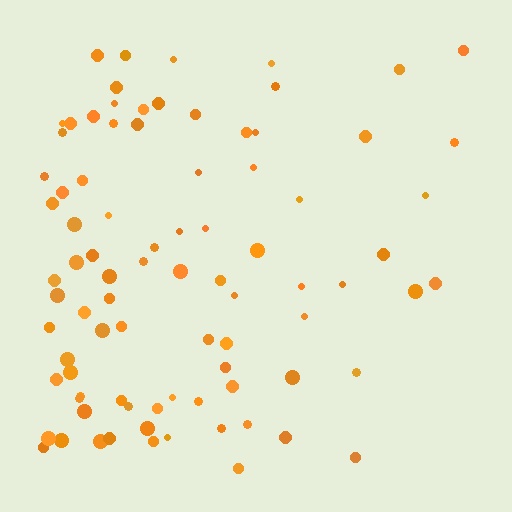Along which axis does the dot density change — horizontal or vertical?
Horizontal.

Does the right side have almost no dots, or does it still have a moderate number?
Still a moderate number, just noticeably fewer than the left.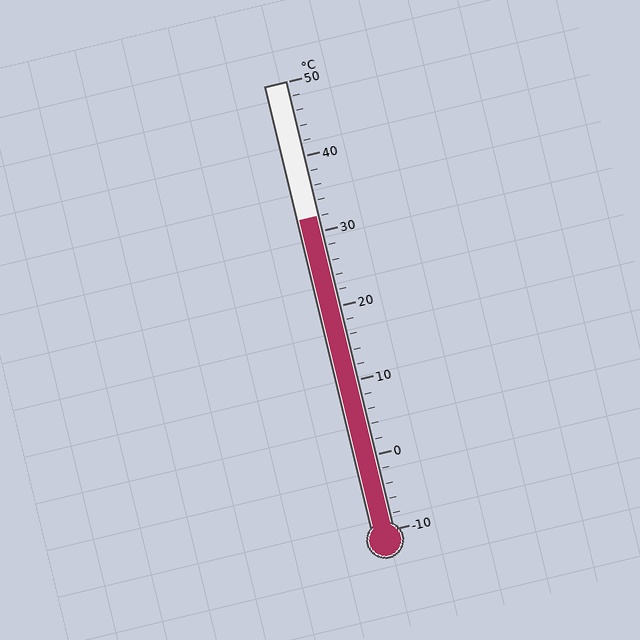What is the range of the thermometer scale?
The thermometer scale ranges from -10°C to 50°C.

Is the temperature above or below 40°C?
The temperature is below 40°C.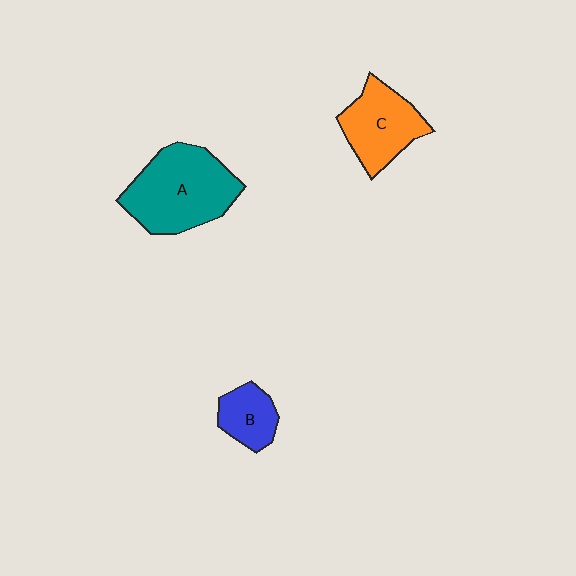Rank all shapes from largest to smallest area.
From largest to smallest: A (teal), C (orange), B (blue).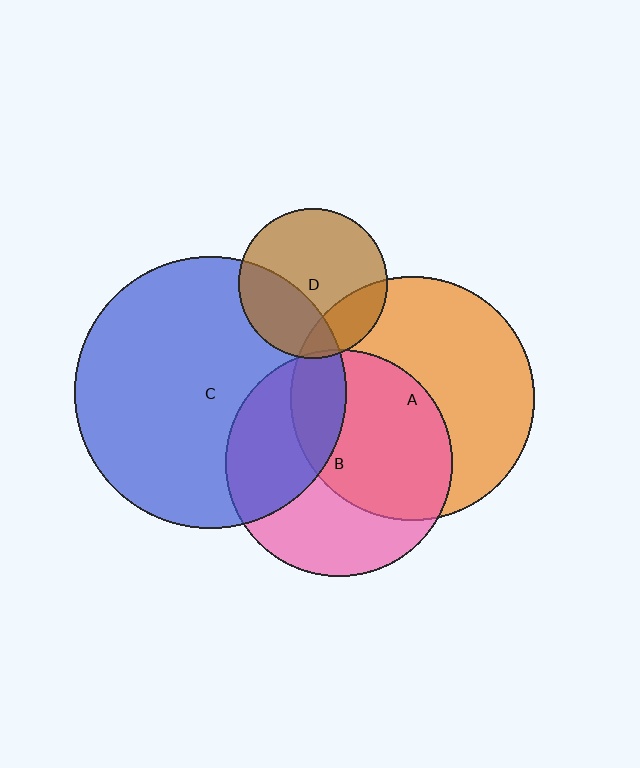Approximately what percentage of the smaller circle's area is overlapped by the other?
Approximately 35%.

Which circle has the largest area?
Circle C (blue).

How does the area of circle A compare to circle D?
Approximately 2.7 times.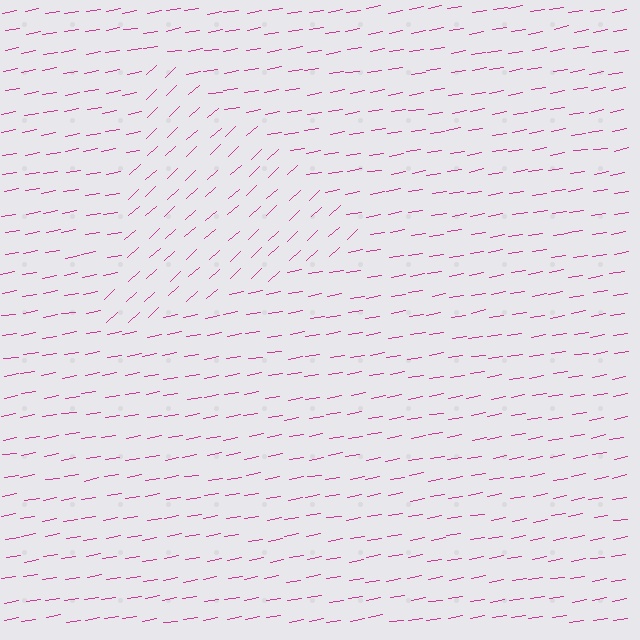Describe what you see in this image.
The image is filled with small magenta line segments. A triangle region in the image has lines oriented differently from the surrounding lines, creating a visible texture boundary.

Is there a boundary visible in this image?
Yes, there is a texture boundary formed by a change in line orientation.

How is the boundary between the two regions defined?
The boundary is defined purely by a change in line orientation (approximately 33 degrees difference). All lines are the same color and thickness.